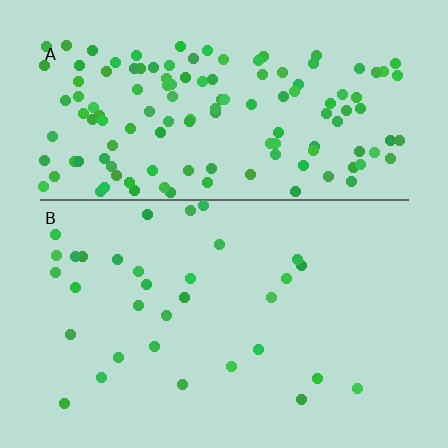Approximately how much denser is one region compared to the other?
Approximately 4.2× — region A over region B.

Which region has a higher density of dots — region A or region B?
A (the top).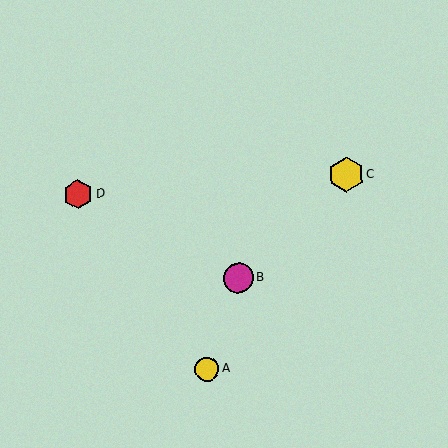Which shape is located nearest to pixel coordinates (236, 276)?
The magenta circle (labeled B) at (238, 278) is nearest to that location.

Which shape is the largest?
The yellow hexagon (labeled C) is the largest.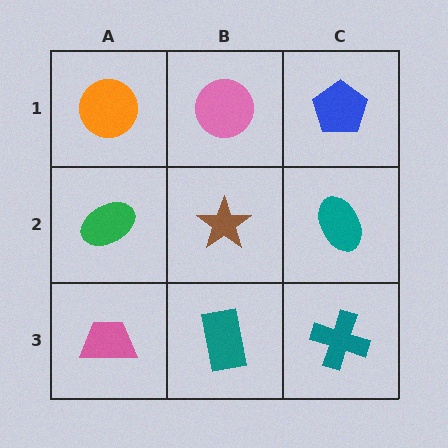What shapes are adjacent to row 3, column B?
A brown star (row 2, column B), a pink trapezoid (row 3, column A), a teal cross (row 3, column C).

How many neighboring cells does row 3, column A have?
2.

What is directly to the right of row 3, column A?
A teal rectangle.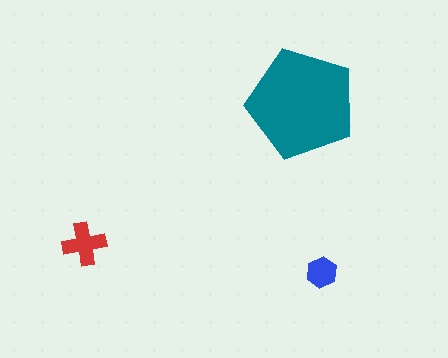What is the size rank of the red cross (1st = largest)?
2nd.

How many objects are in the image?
There are 3 objects in the image.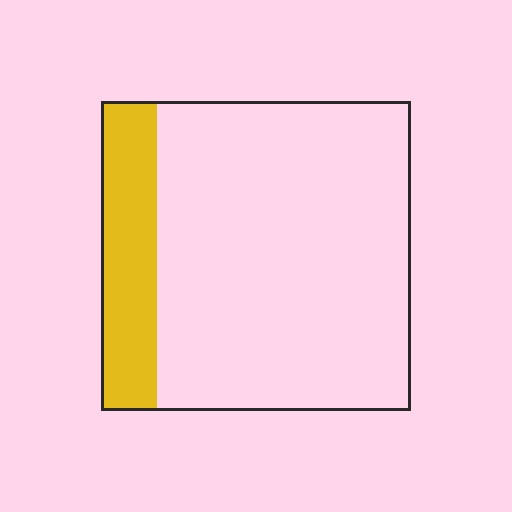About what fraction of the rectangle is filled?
About one sixth (1/6).